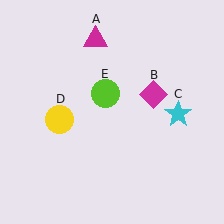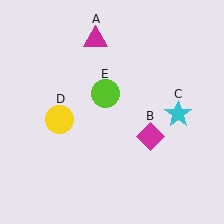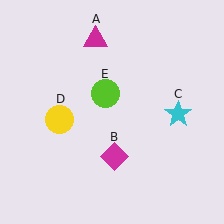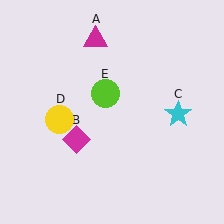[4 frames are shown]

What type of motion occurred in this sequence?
The magenta diamond (object B) rotated clockwise around the center of the scene.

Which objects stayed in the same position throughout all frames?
Magenta triangle (object A) and cyan star (object C) and yellow circle (object D) and lime circle (object E) remained stationary.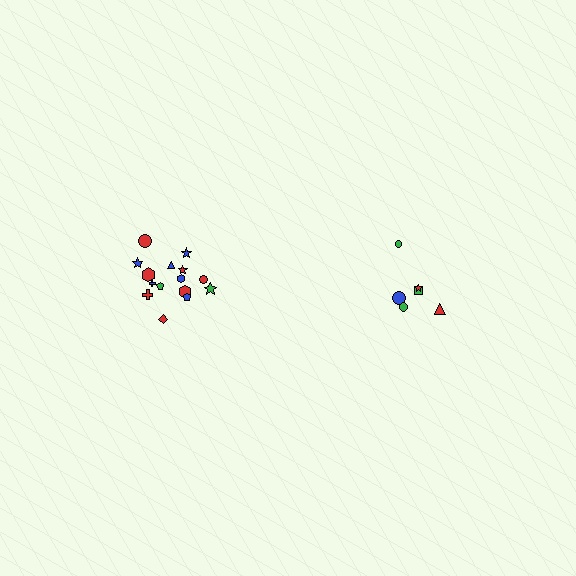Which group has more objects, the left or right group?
The left group.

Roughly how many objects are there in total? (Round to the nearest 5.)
Roughly 20 objects in total.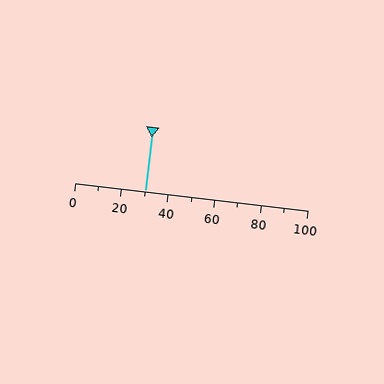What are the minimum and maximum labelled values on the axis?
The axis runs from 0 to 100.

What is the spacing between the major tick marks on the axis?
The major ticks are spaced 20 apart.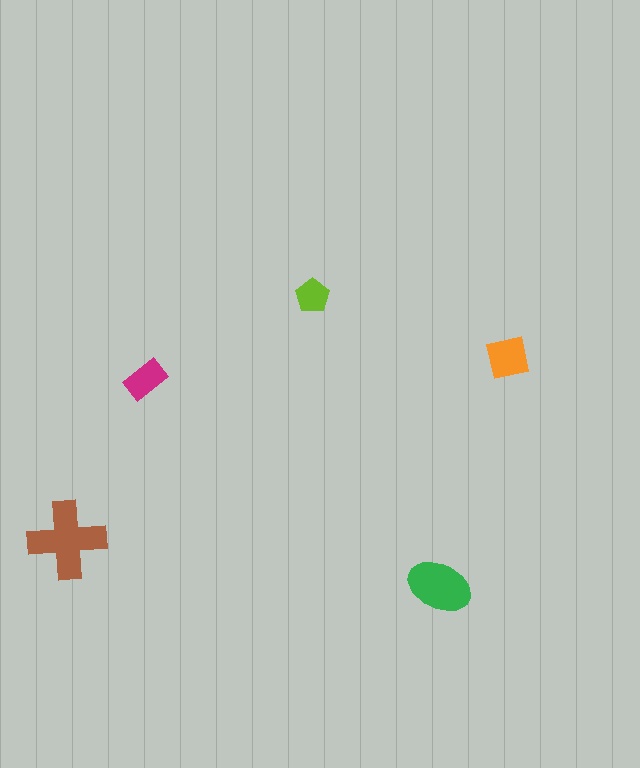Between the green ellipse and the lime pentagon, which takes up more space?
The green ellipse.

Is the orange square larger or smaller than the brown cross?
Smaller.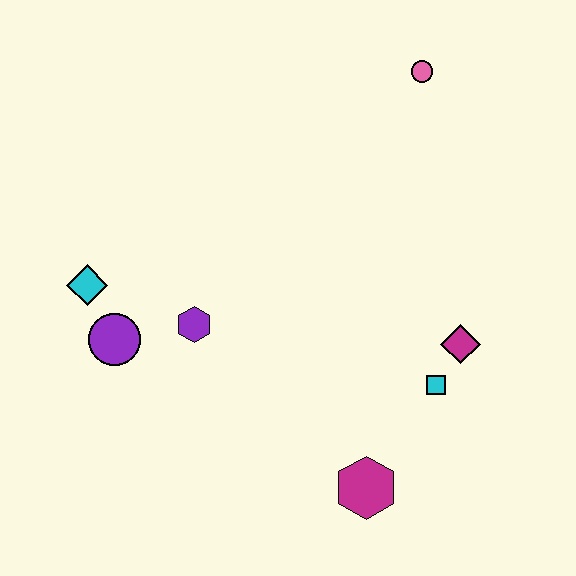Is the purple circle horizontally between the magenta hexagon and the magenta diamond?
No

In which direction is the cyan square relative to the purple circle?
The cyan square is to the right of the purple circle.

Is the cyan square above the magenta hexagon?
Yes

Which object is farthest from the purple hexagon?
The pink circle is farthest from the purple hexagon.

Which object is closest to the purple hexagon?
The purple circle is closest to the purple hexagon.